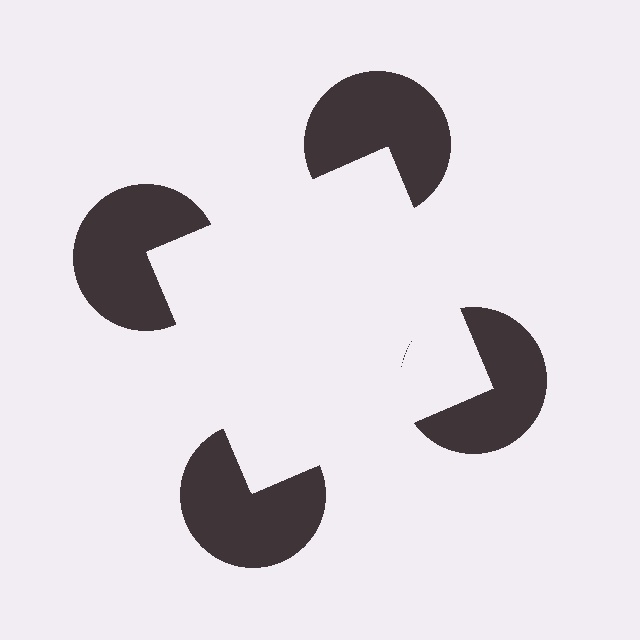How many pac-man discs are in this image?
There are 4 — one at each vertex of the illusory square.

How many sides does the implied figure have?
4 sides.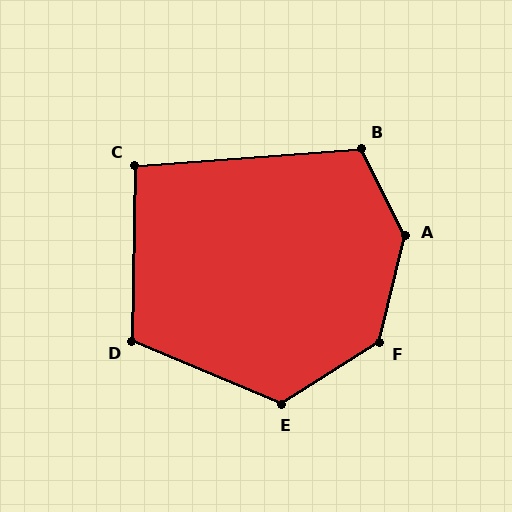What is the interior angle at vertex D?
Approximately 112 degrees (obtuse).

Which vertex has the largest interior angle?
A, at approximately 140 degrees.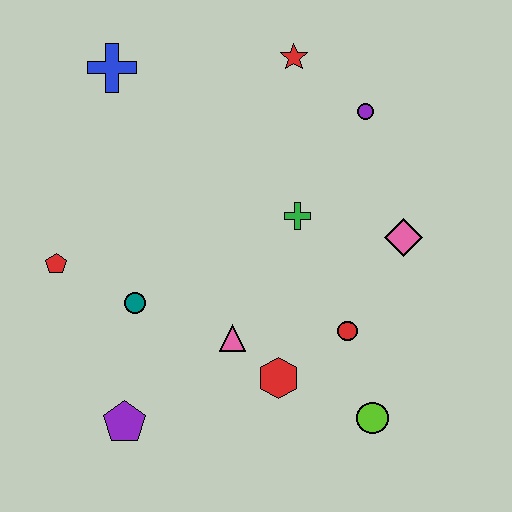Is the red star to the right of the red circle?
No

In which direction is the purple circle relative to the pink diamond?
The purple circle is above the pink diamond.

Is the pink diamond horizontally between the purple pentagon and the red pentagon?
No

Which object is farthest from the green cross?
The purple pentagon is farthest from the green cross.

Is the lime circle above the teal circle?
No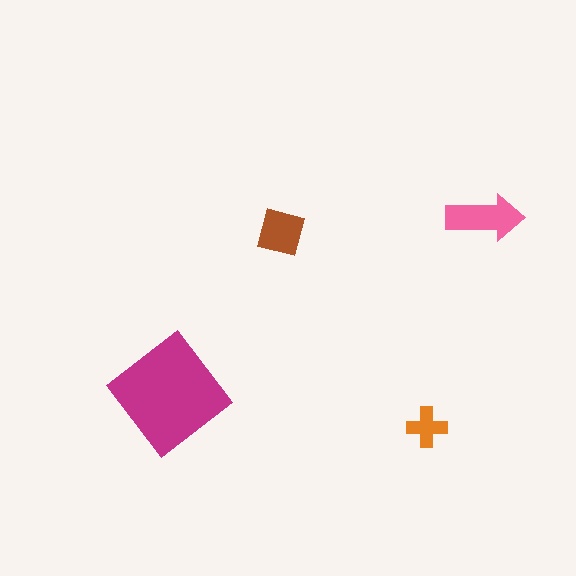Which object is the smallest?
The orange cross.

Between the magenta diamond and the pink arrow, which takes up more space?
The magenta diamond.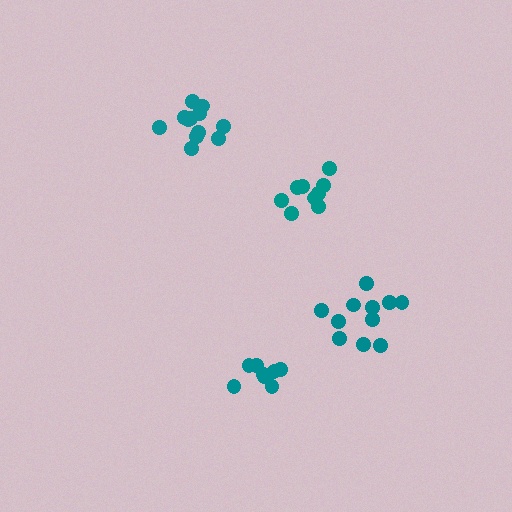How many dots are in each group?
Group 1: 12 dots, Group 2: 8 dots, Group 3: 9 dots, Group 4: 11 dots (40 total).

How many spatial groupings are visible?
There are 4 spatial groupings.